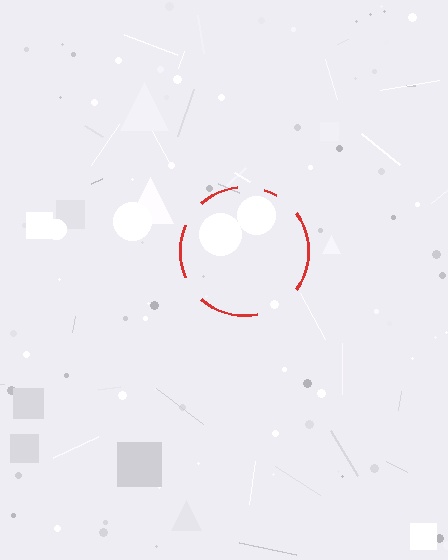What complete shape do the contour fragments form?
The contour fragments form a circle.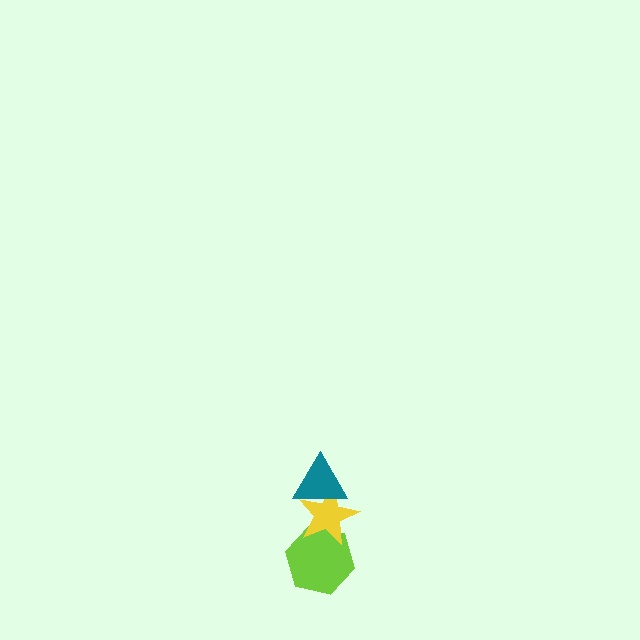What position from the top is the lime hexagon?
The lime hexagon is 3rd from the top.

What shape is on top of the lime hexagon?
The yellow star is on top of the lime hexagon.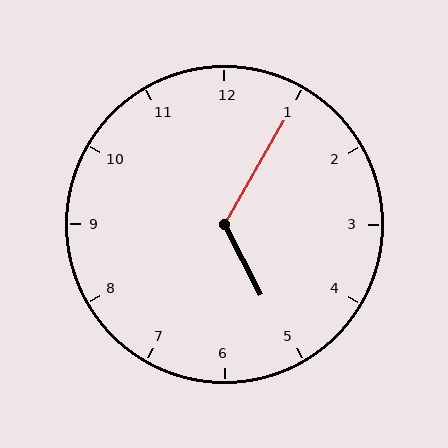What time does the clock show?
5:05.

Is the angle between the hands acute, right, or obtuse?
It is obtuse.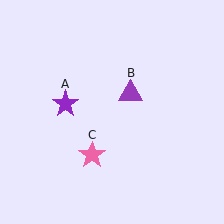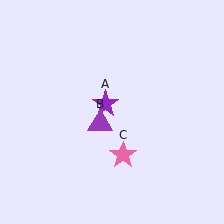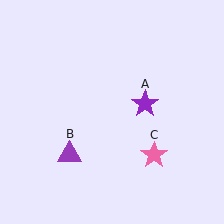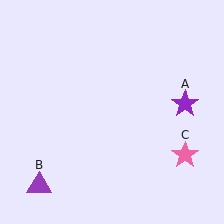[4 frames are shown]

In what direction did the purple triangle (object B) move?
The purple triangle (object B) moved down and to the left.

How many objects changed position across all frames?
3 objects changed position: purple star (object A), purple triangle (object B), pink star (object C).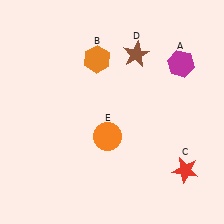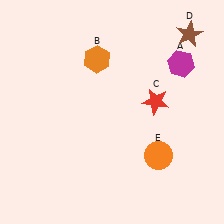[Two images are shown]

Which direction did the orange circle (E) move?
The orange circle (E) moved right.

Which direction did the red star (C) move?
The red star (C) moved up.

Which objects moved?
The objects that moved are: the red star (C), the brown star (D), the orange circle (E).